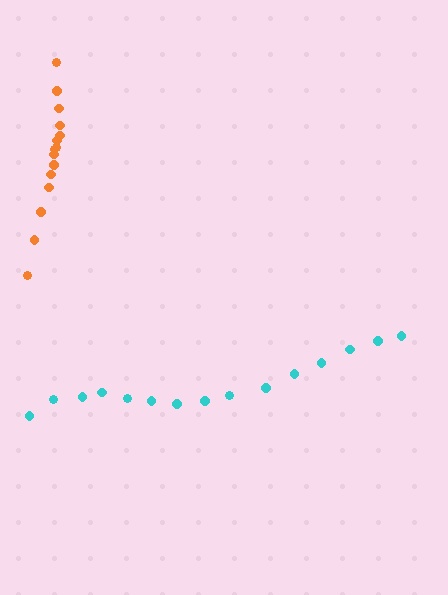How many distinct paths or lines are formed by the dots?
There are 2 distinct paths.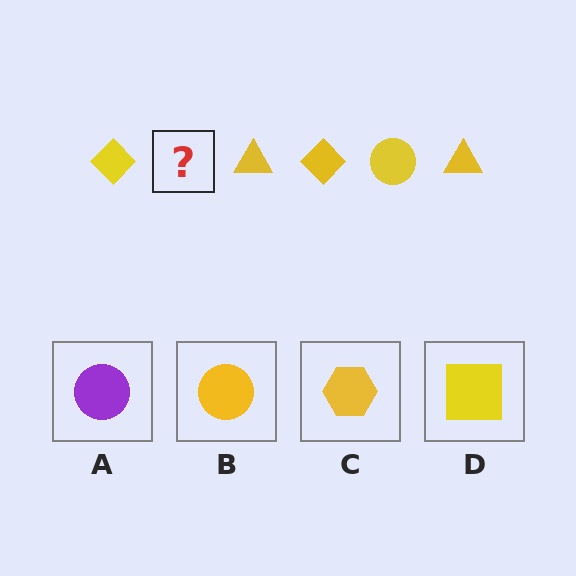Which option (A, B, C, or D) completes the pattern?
B.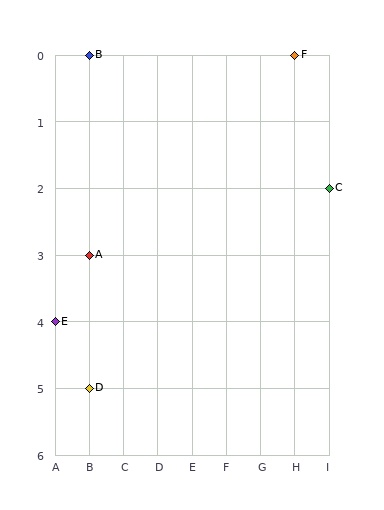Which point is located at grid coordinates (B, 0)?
Point B is at (B, 0).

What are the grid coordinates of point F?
Point F is at grid coordinates (H, 0).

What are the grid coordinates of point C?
Point C is at grid coordinates (I, 2).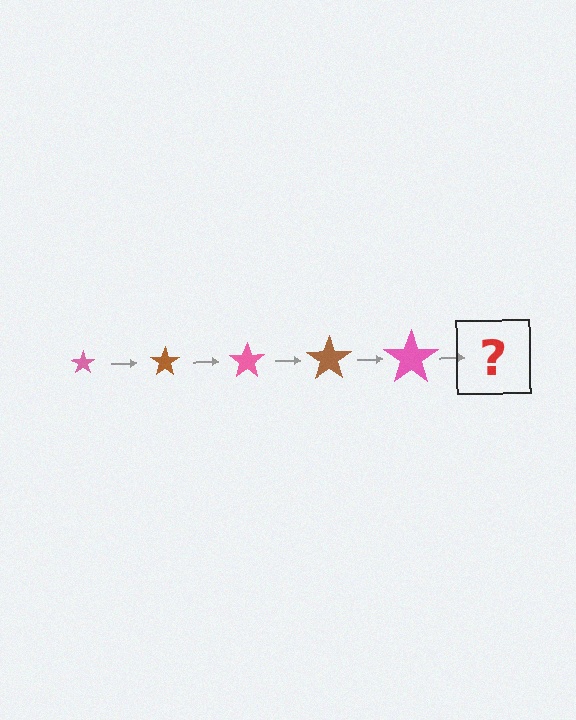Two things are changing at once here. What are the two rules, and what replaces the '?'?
The two rules are that the star grows larger each step and the color cycles through pink and brown. The '?' should be a brown star, larger than the previous one.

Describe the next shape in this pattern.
It should be a brown star, larger than the previous one.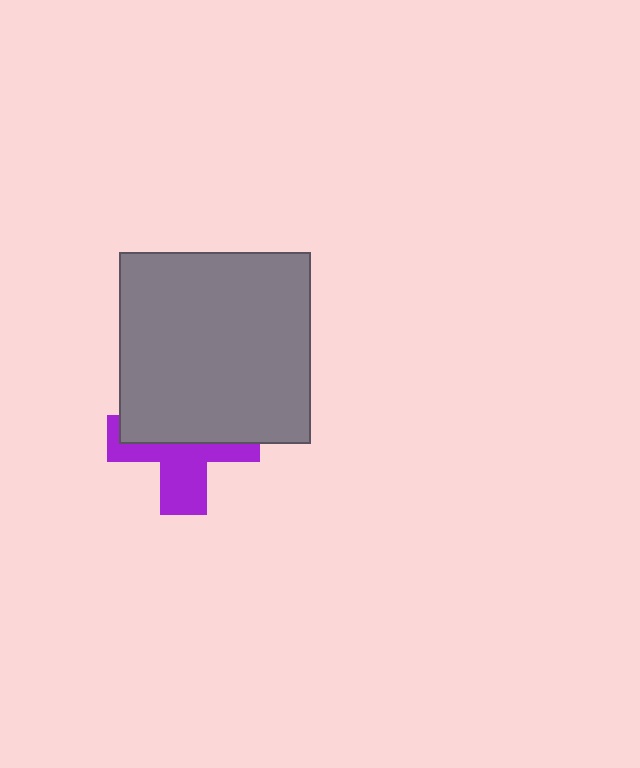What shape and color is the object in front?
The object in front is a gray square.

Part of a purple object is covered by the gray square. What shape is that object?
It is a cross.